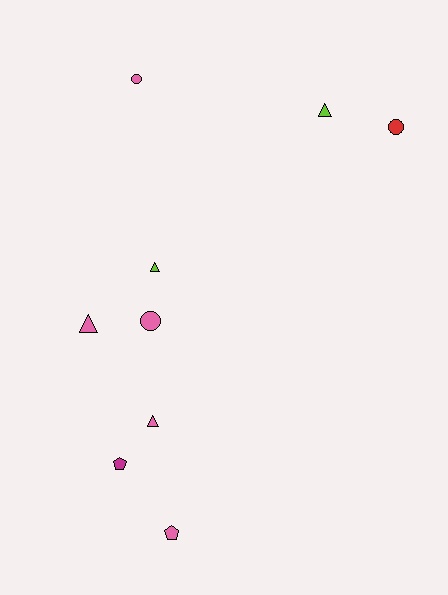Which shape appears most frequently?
Triangle, with 4 objects.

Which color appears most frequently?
Pink, with 5 objects.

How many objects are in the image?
There are 9 objects.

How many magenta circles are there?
There are no magenta circles.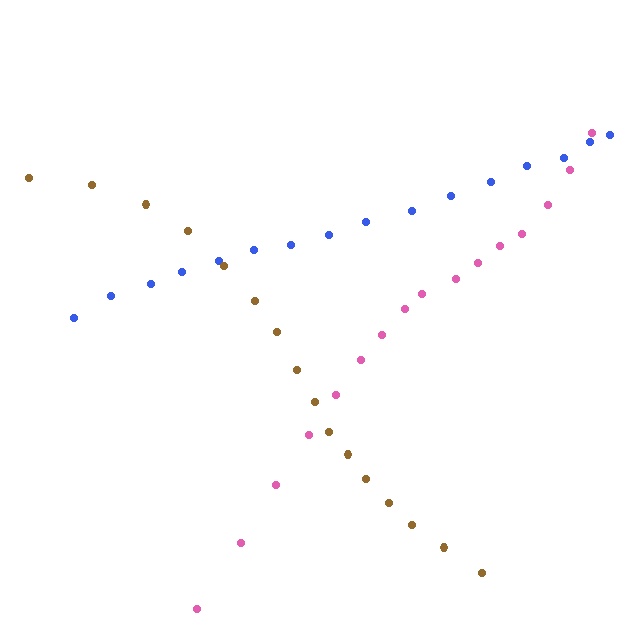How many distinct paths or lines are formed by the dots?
There are 3 distinct paths.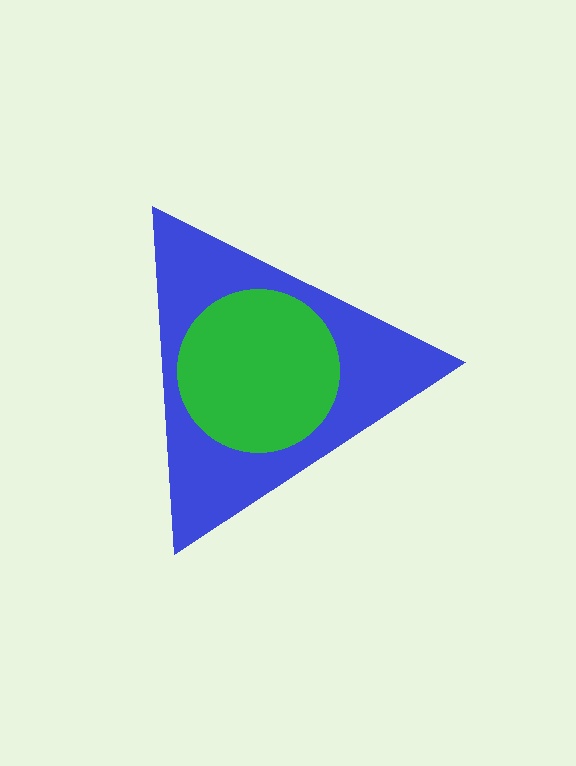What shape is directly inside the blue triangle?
The green circle.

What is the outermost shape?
The blue triangle.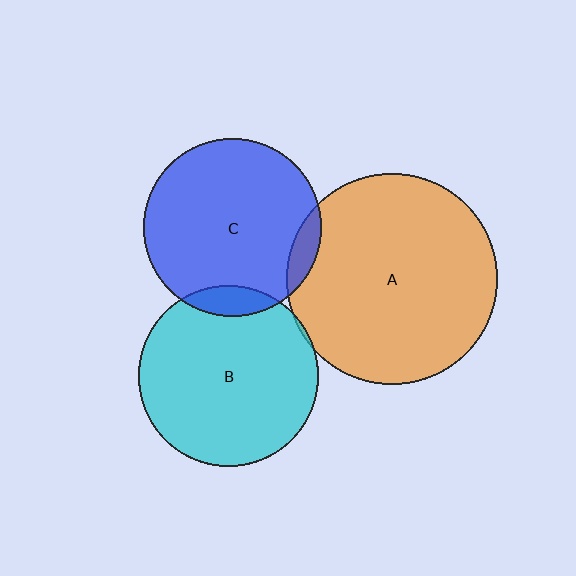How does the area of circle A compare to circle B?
Approximately 1.4 times.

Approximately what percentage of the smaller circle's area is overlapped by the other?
Approximately 5%.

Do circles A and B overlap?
Yes.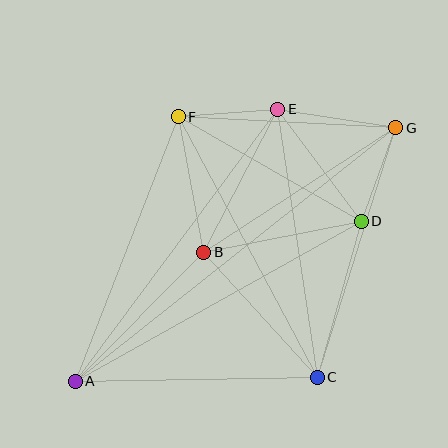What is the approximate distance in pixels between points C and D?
The distance between C and D is approximately 162 pixels.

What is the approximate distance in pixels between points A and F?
The distance between A and F is approximately 284 pixels.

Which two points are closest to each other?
Points D and G are closest to each other.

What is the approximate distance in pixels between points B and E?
The distance between B and E is approximately 161 pixels.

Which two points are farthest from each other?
Points A and G are farthest from each other.